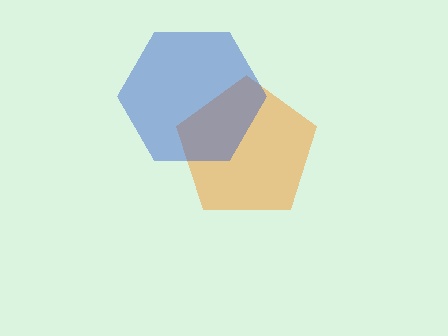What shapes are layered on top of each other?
The layered shapes are: an orange pentagon, a blue hexagon.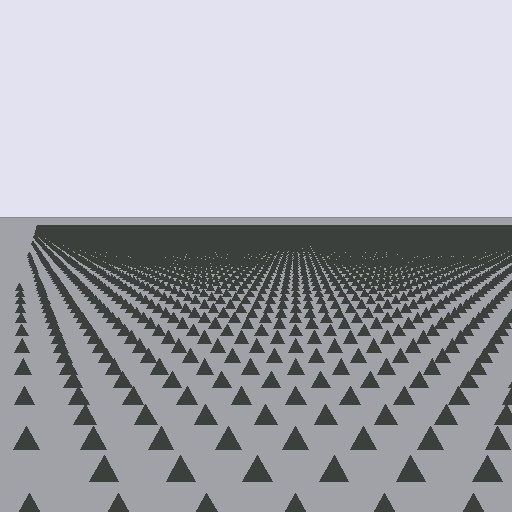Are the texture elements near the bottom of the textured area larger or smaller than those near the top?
Larger. Near the bottom, elements are closer to the viewer and appear at a bigger on-screen size.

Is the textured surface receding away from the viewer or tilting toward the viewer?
The surface is receding away from the viewer. Texture elements get smaller and denser toward the top.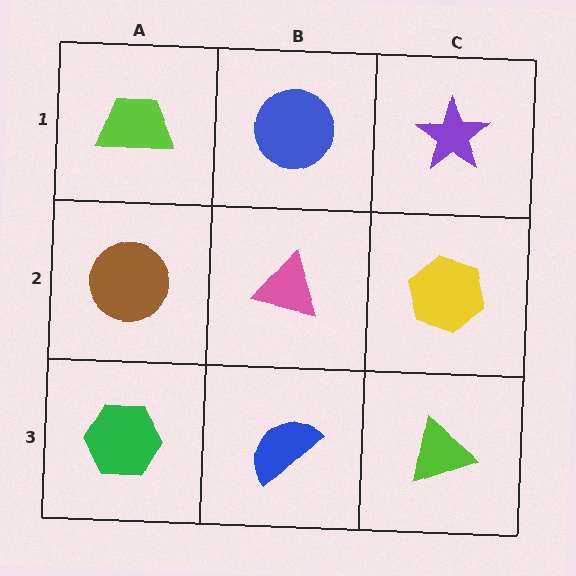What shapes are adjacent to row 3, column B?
A pink triangle (row 2, column B), a green hexagon (row 3, column A), a lime triangle (row 3, column C).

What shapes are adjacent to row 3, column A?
A brown circle (row 2, column A), a blue semicircle (row 3, column B).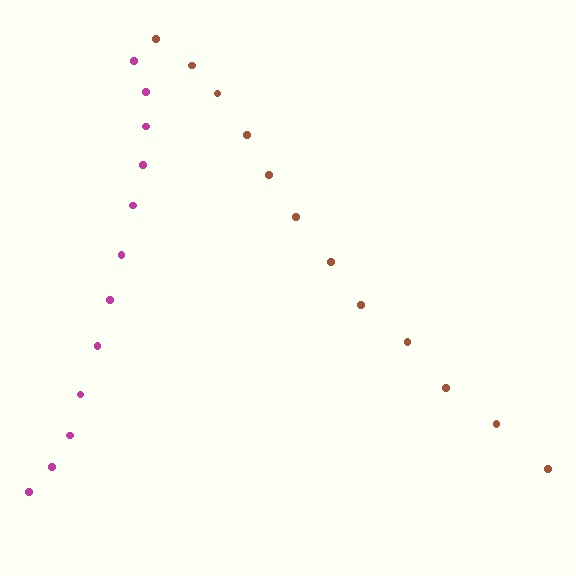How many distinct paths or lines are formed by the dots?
There are 2 distinct paths.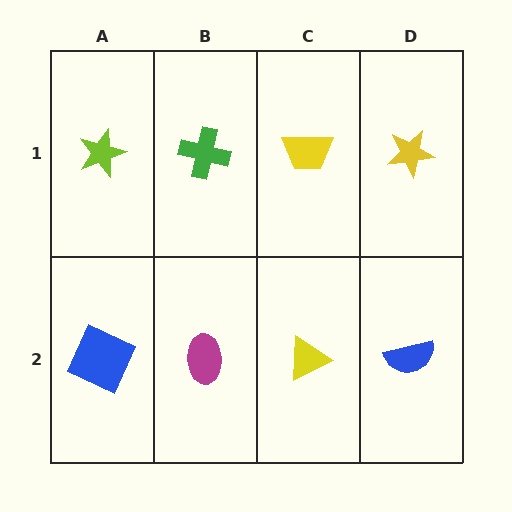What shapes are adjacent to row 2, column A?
A lime star (row 1, column A), a magenta ellipse (row 2, column B).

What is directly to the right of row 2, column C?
A blue semicircle.